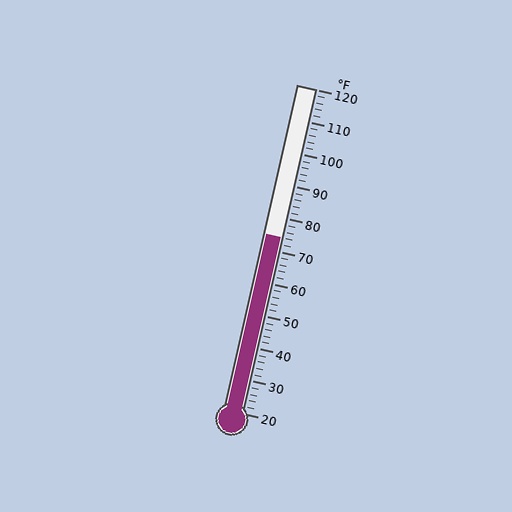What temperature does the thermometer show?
The thermometer shows approximately 74°F.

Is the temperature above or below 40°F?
The temperature is above 40°F.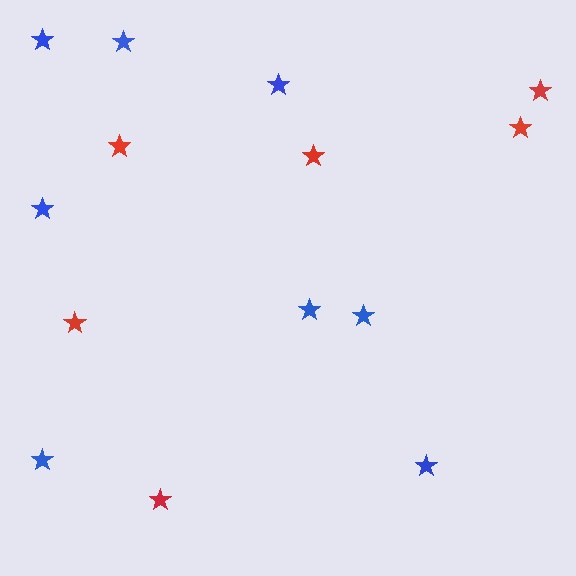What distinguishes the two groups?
There are 2 groups: one group of blue stars (8) and one group of red stars (6).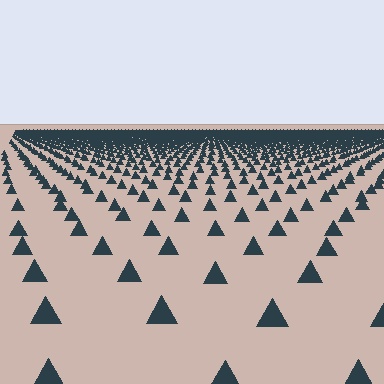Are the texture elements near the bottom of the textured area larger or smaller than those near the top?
Larger. Near the bottom, elements are closer to the viewer and appear at a bigger on-screen size.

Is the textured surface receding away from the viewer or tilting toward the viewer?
The surface is receding away from the viewer. Texture elements get smaller and denser toward the top.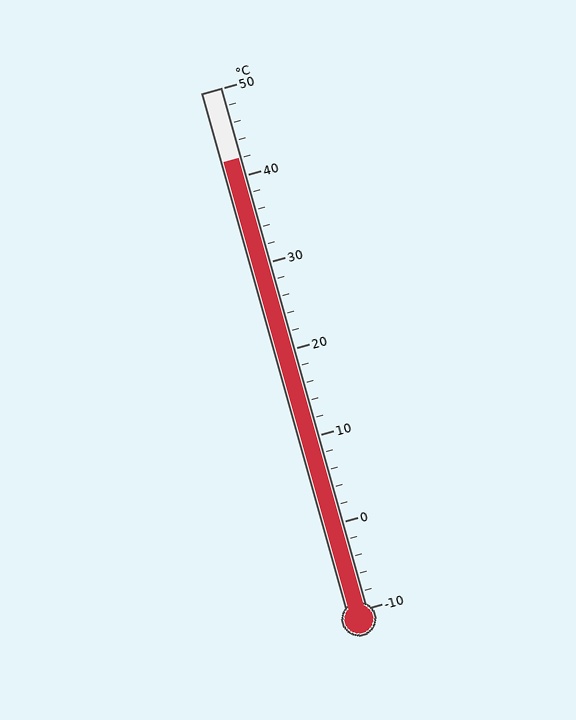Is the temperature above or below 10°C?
The temperature is above 10°C.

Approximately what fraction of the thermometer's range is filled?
The thermometer is filled to approximately 85% of its range.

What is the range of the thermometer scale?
The thermometer scale ranges from -10°C to 50°C.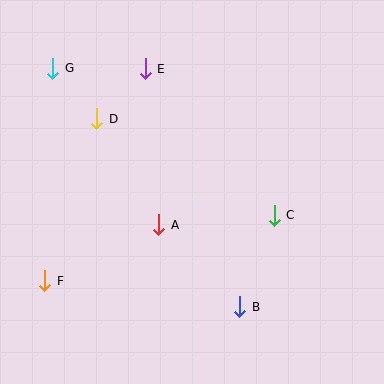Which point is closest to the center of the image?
Point A at (159, 225) is closest to the center.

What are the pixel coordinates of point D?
Point D is at (97, 119).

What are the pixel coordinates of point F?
Point F is at (45, 281).